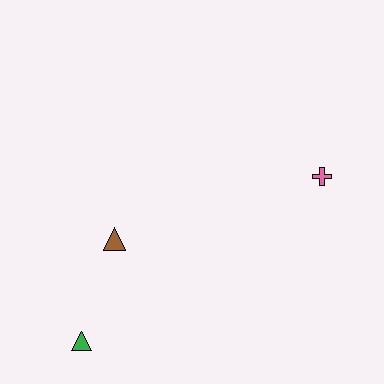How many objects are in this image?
There are 3 objects.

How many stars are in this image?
There are no stars.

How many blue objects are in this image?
There are no blue objects.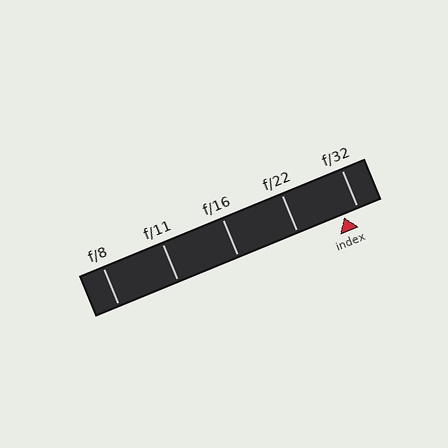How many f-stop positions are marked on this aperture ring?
There are 5 f-stop positions marked.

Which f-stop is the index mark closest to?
The index mark is closest to f/32.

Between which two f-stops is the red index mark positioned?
The index mark is between f/22 and f/32.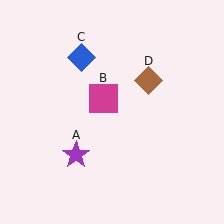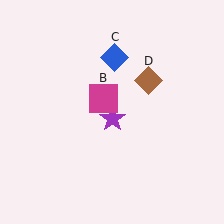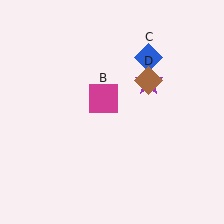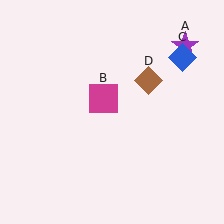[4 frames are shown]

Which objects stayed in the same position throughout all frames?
Magenta square (object B) and brown diamond (object D) remained stationary.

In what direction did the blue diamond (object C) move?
The blue diamond (object C) moved right.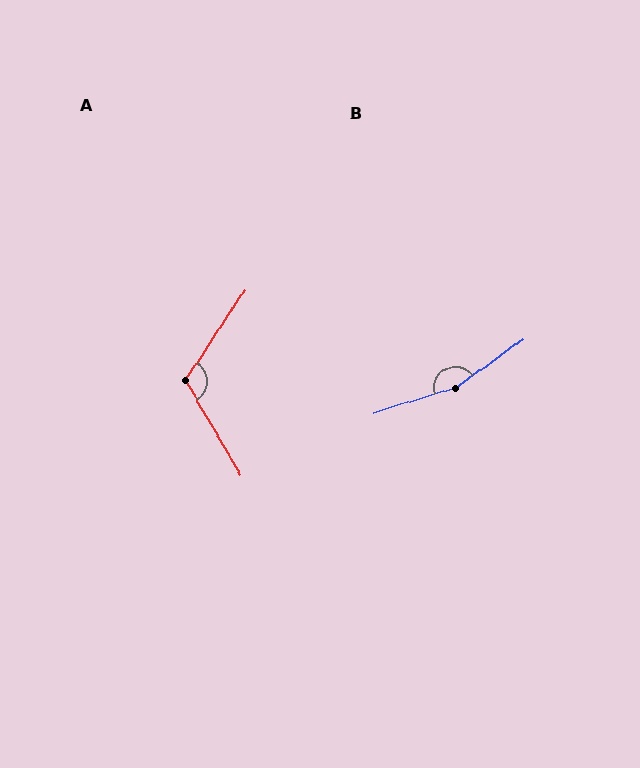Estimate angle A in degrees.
Approximately 116 degrees.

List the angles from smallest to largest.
A (116°), B (161°).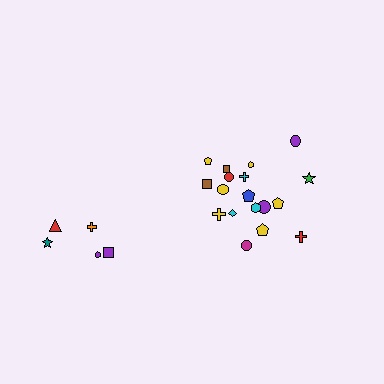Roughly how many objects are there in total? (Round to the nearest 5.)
Roughly 25 objects in total.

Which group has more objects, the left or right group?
The right group.